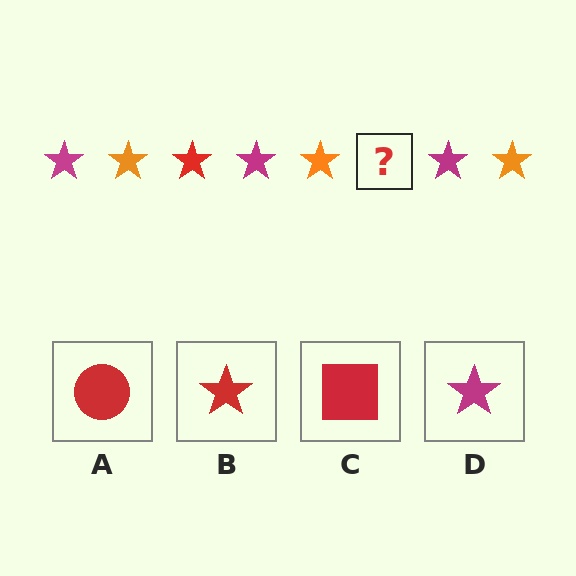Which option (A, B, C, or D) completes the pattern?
B.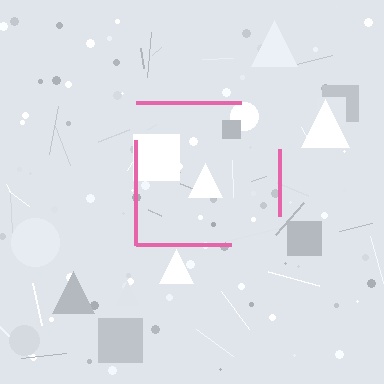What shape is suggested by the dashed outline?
The dashed outline suggests a square.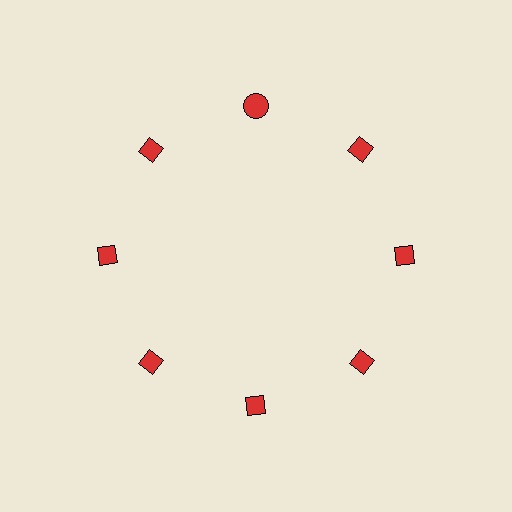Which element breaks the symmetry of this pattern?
The red circle at roughly the 12 o'clock position breaks the symmetry. All other shapes are red diamonds.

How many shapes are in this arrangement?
There are 8 shapes arranged in a ring pattern.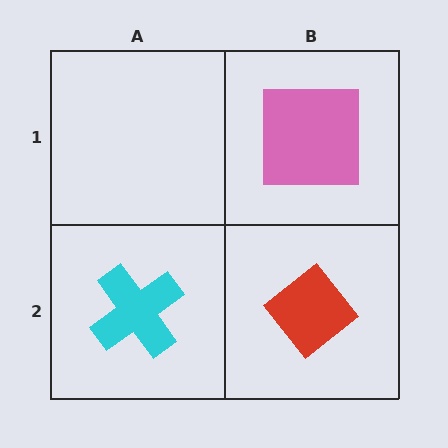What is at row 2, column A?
A cyan cross.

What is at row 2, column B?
A red diamond.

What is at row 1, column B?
A pink square.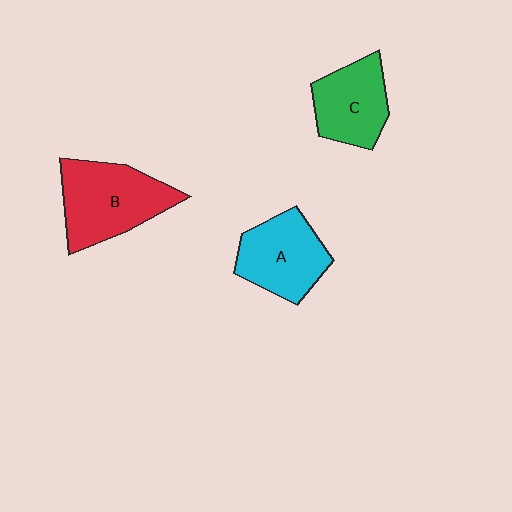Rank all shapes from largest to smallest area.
From largest to smallest: B (red), A (cyan), C (green).